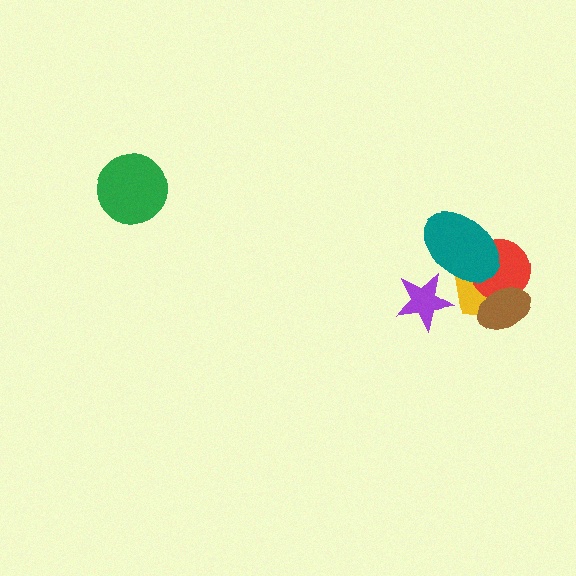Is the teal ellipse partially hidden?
Yes, it is partially covered by another shape.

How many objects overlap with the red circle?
3 objects overlap with the red circle.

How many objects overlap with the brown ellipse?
2 objects overlap with the brown ellipse.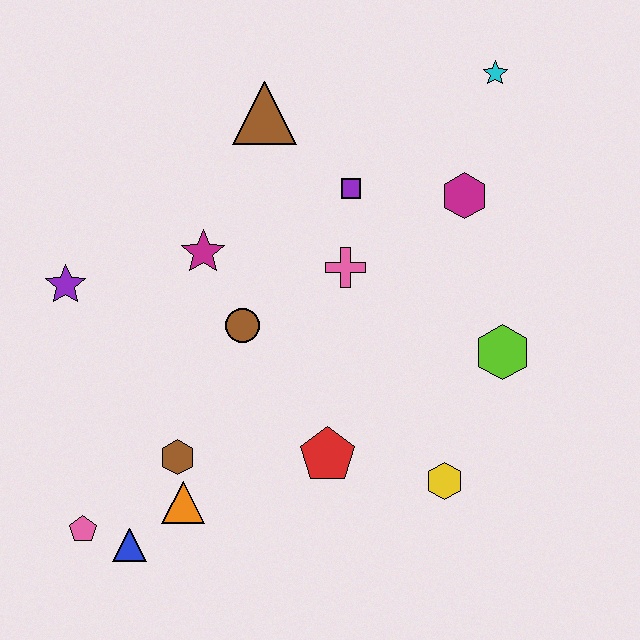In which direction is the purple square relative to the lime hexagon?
The purple square is above the lime hexagon.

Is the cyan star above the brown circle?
Yes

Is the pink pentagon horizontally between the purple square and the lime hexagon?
No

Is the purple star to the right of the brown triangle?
No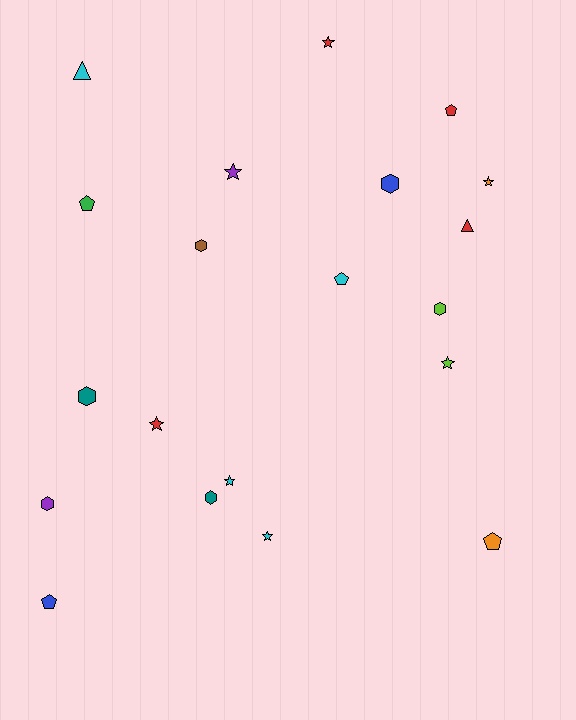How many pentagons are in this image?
There are 5 pentagons.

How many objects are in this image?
There are 20 objects.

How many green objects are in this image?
There is 1 green object.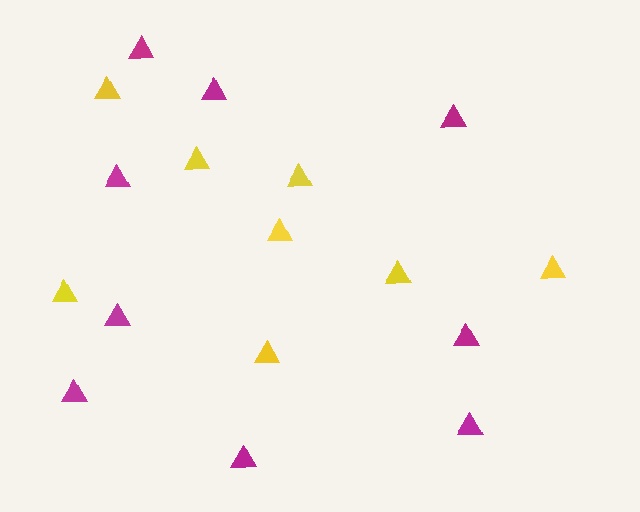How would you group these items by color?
There are 2 groups: one group of yellow triangles (8) and one group of magenta triangles (9).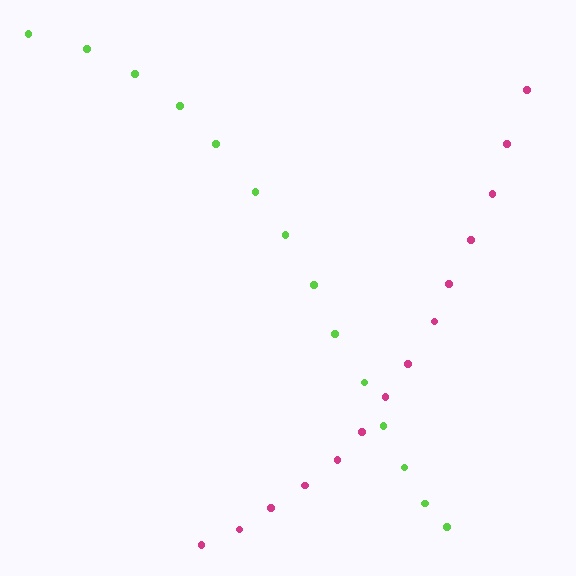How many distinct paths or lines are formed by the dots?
There are 2 distinct paths.